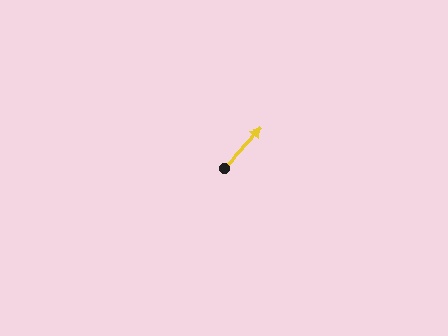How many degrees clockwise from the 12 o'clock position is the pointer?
Approximately 45 degrees.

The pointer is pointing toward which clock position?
Roughly 1 o'clock.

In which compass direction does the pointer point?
Northeast.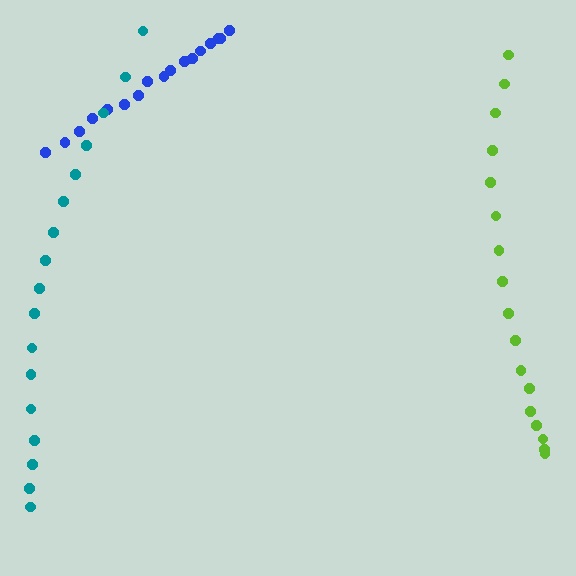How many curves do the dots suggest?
There are 3 distinct paths.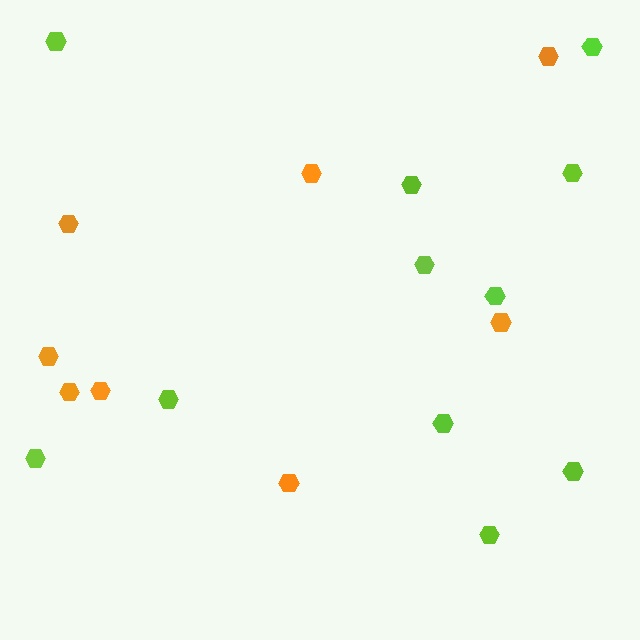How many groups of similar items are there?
There are 2 groups: one group of orange hexagons (8) and one group of lime hexagons (11).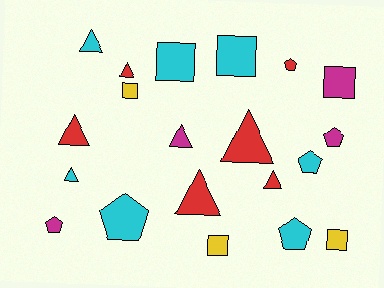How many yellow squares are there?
There are 3 yellow squares.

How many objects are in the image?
There are 20 objects.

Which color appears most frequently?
Cyan, with 7 objects.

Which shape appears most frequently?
Triangle, with 8 objects.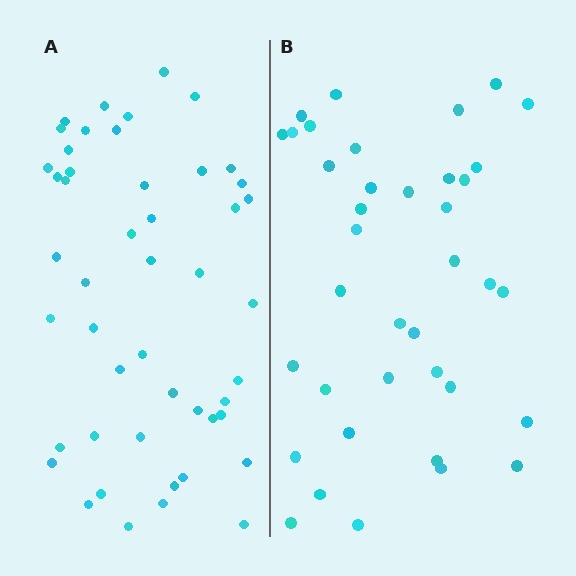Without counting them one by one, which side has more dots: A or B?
Region A (the left region) has more dots.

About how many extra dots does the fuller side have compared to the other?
Region A has roughly 10 or so more dots than region B.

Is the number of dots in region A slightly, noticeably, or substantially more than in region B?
Region A has noticeably more, but not dramatically so. The ratio is roughly 1.3 to 1.